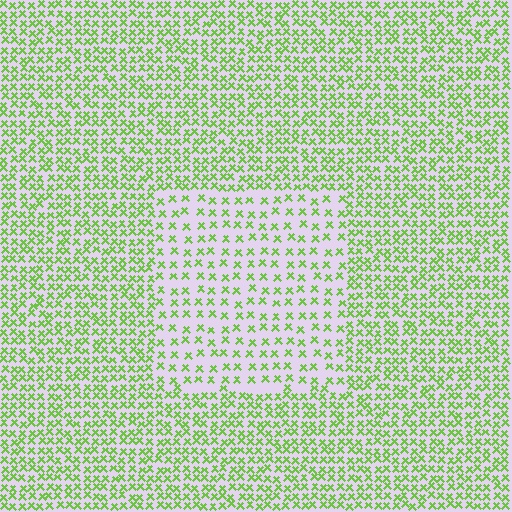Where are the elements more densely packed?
The elements are more densely packed outside the rectangle boundary.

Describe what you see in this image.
The image contains small lime elements arranged at two different densities. A rectangle-shaped region is visible where the elements are less densely packed than the surrounding area.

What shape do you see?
I see a rectangle.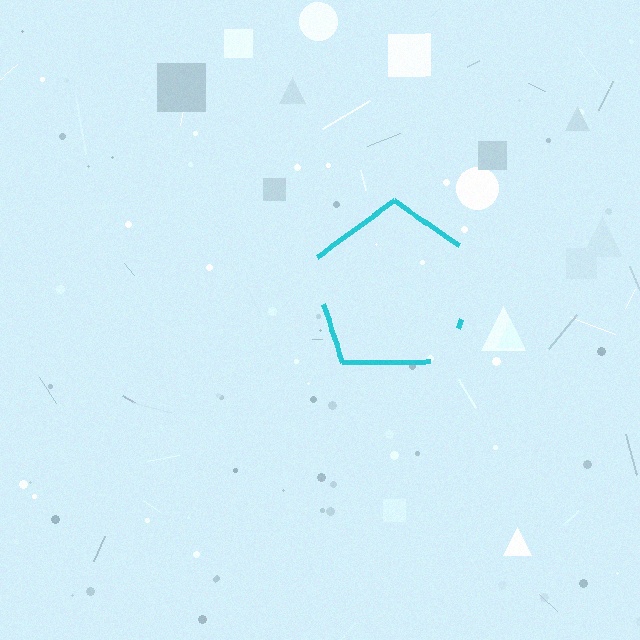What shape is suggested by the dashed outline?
The dashed outline suggests a pentagon.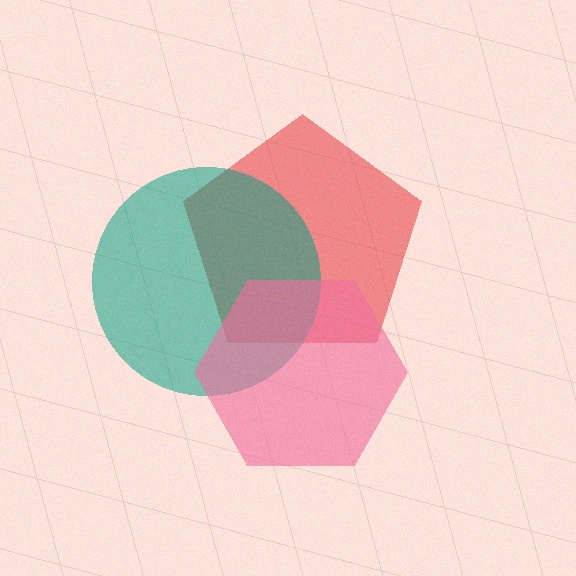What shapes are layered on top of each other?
The layered shapes are: a red pentagon, a teal circle, a pink hexagon.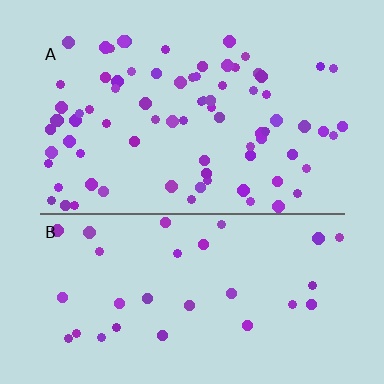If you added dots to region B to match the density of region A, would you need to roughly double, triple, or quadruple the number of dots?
Approximately triple.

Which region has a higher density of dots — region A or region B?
A (the top).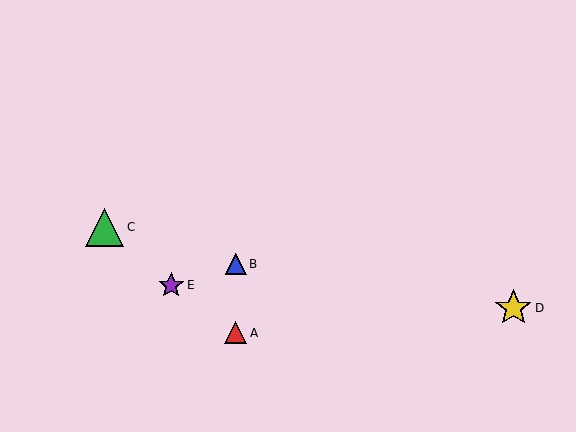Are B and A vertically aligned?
Yes, both are at x≈236.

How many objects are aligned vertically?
2 objects (A, B) are aligned vertically.